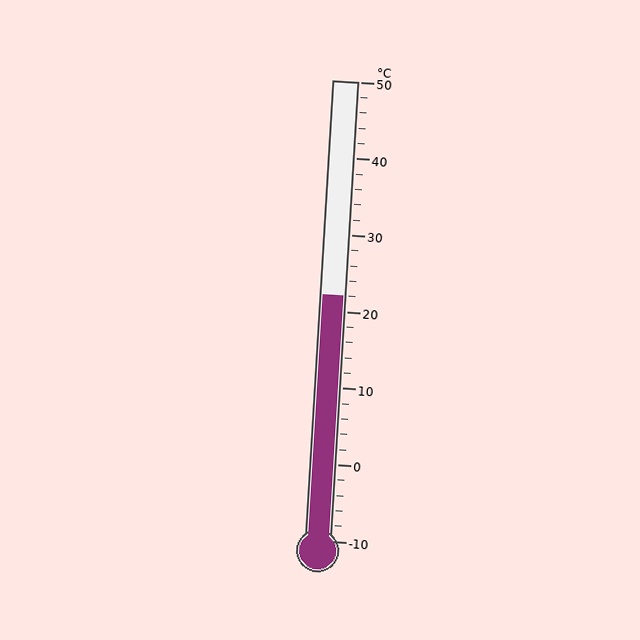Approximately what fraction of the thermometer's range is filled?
The thermometer is filled to approximately 55% of its range.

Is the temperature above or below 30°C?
The temperature is below 30°C.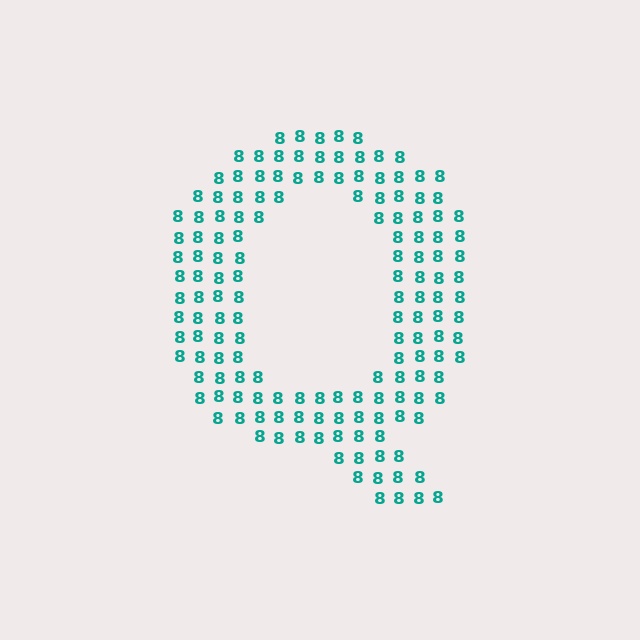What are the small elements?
The small elements are digit 8's.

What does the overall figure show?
The overall figure shows the letter Q.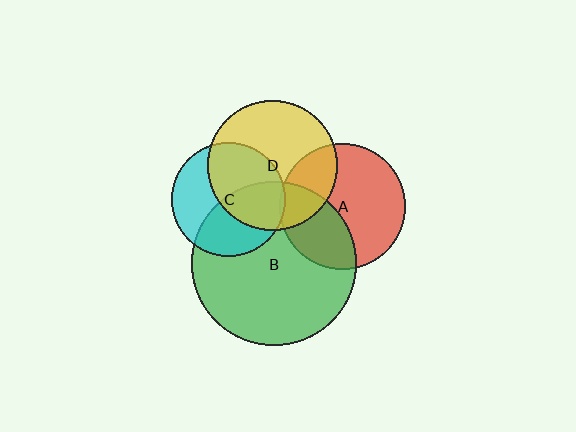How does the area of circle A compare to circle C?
Approximately 1.2 times.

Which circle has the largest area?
Circle B (green).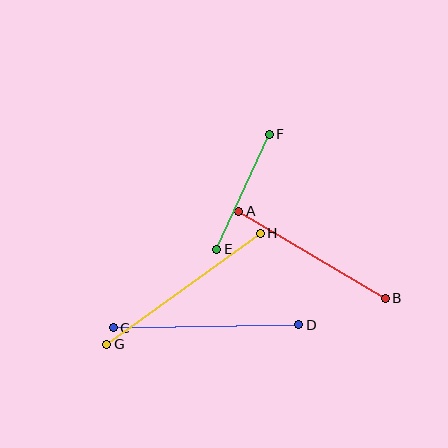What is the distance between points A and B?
The distance is approximately 171 pixels.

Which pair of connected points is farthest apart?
Points G and H are farthest apart.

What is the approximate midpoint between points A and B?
The midpoint is at approximately (312, 255) pixels.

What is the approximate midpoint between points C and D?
The midpoint is at approximately (206, 326) pixels.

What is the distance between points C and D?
The distance is approximately 185 pixels.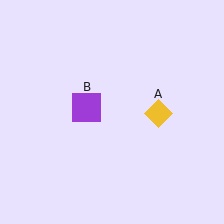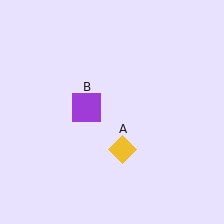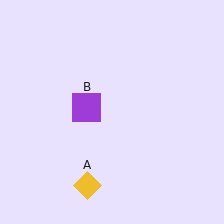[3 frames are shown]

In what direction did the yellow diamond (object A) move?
The yellow diamond (object A) moved down and to the left.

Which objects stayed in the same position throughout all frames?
Purple square (object B) remained stationary.